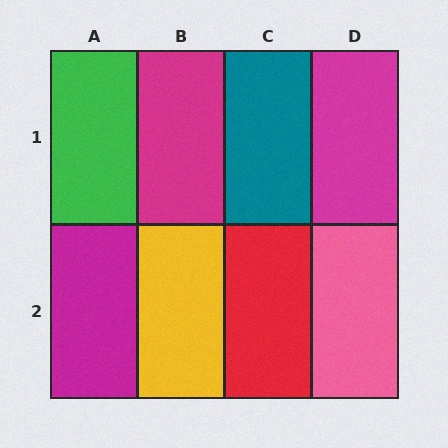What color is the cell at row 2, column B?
Yellow.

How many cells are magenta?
3 cells are magenta.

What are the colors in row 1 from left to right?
Green, magenta, teal, magenta.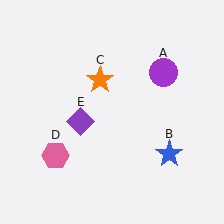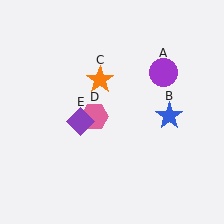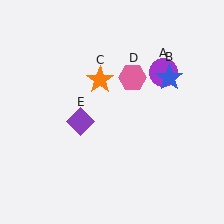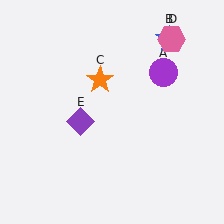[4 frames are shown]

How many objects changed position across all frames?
2 objects changed position: blue star (object B), pink hexagon (object D).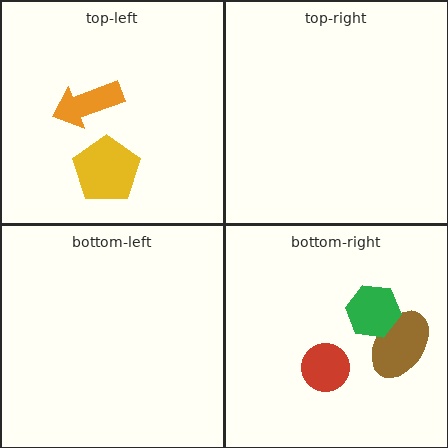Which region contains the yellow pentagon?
The top-left region.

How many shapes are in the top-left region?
2.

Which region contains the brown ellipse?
The bottom-right region.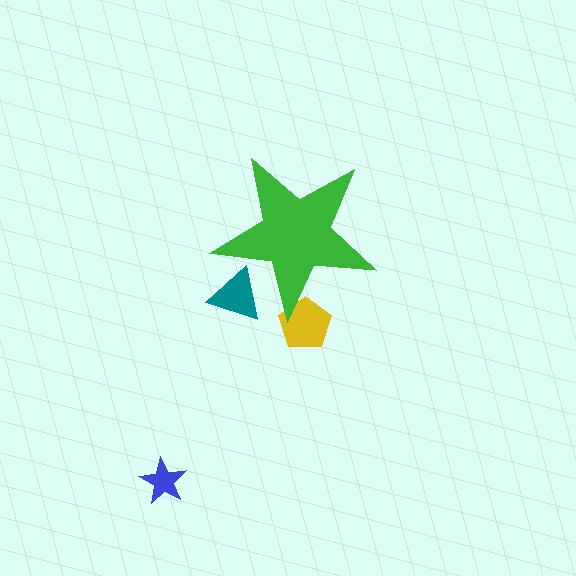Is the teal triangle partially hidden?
Yes, the teal triangle is partially hidden behind the green star.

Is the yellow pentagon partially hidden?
Yes, the yellow pentagon is partially hidden behind the green star.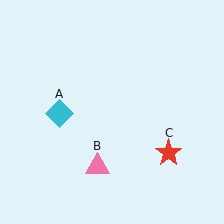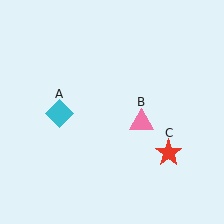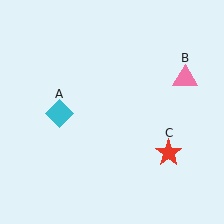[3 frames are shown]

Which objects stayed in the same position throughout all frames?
Cyan diamond (object A) and red star (object C) remained stationary.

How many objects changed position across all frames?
1 object changed position: pink triangle (object B).